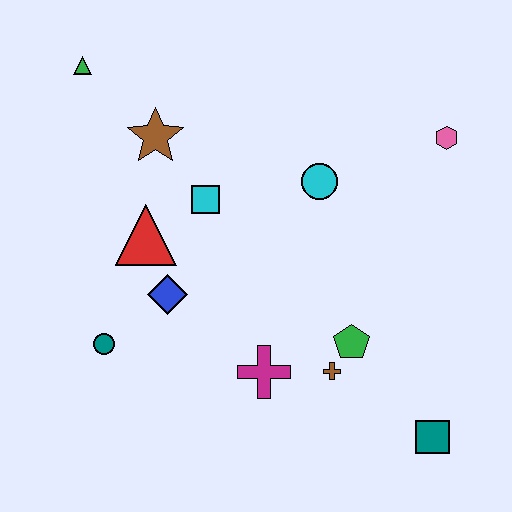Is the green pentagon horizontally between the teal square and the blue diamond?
Yes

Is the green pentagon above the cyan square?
No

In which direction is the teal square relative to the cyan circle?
The teal square is below the cyan circle.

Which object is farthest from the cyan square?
The teal square is farthest from the cyan square.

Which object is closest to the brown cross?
The green pentagon is closest to the brown cross.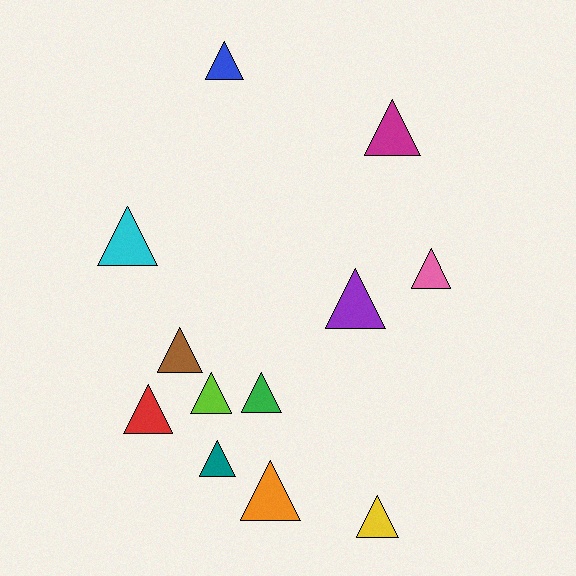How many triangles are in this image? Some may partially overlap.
There are 12 triangles.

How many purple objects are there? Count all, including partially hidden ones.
There is 1 purple object.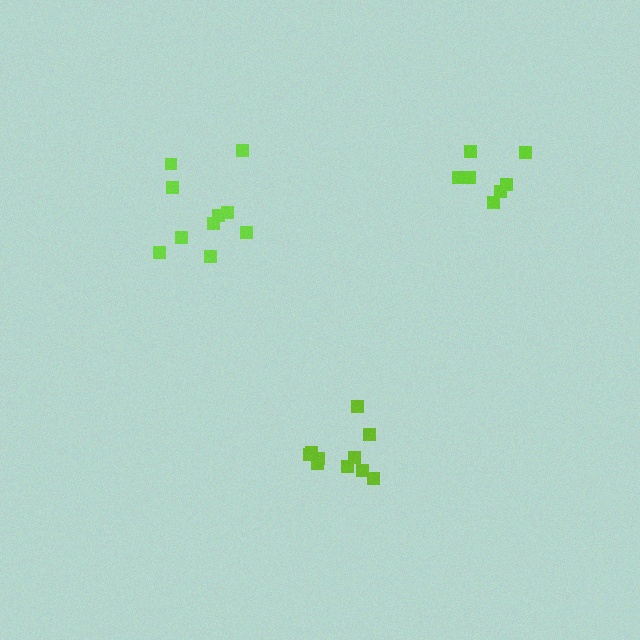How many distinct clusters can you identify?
There are 3 distinct clusters.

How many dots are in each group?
Group 1: 10 dots, Group 2: 10 dots, Group 3: 7 dots (27 total).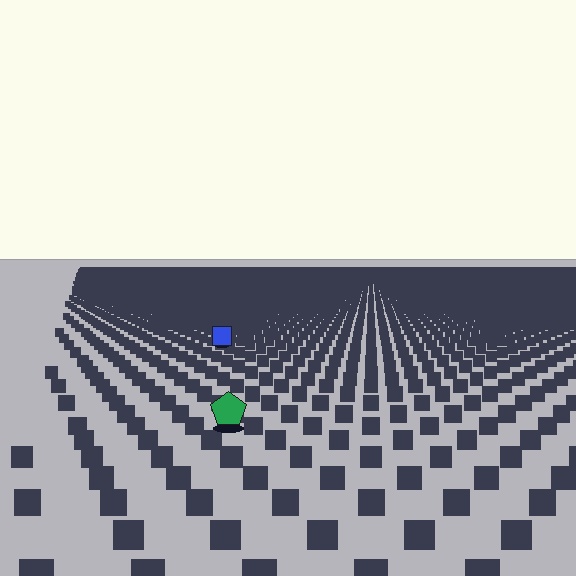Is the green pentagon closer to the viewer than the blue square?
Yes. The green pentagon is closer — you can tell from the texture gradient: the ground texture is coarser near it.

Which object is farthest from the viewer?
The blue square is farthest from the viewer. It appears smaller and the ground texture around it is denser.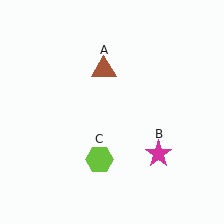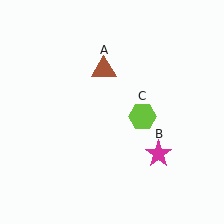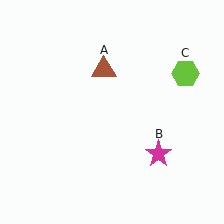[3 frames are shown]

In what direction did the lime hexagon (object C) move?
The lime hexagon (object C) moved up and to the right.